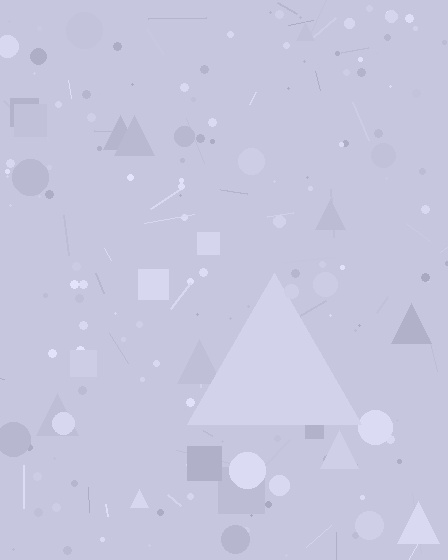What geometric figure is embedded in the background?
A triangle is embedded in the background.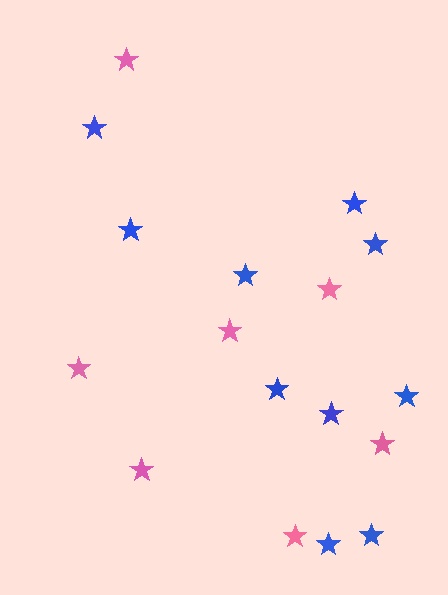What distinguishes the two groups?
There are 2 groups: one group of blue stars (10) and one group of pink stars (7).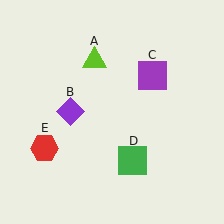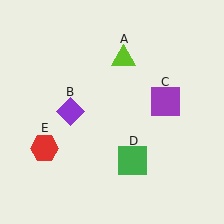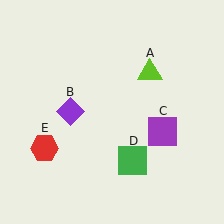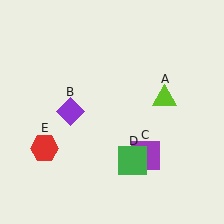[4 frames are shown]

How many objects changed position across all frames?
2 objects changed position: lime triangle (object A), purple square (object C).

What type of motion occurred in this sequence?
The lime triangle (object A), purple square (object C) rotated clockwise around the center of the scene.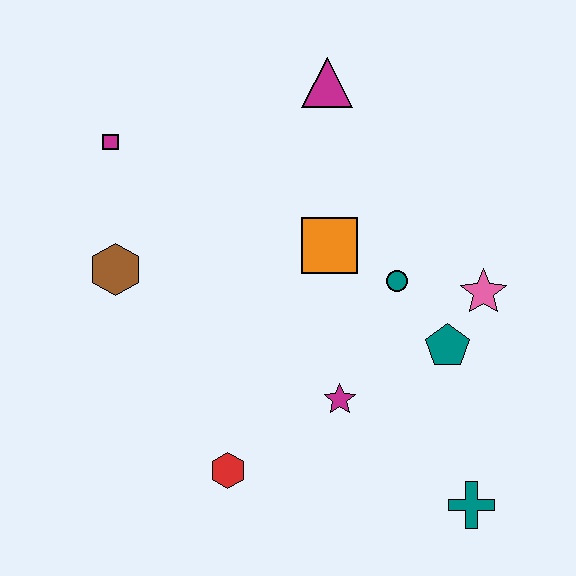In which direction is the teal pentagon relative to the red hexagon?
The teal pentagon is to the right of the red hexagon.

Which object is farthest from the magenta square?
The teal cross is farthest from the magenta square.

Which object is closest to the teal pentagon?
The pink star is closest to the teal pentagon.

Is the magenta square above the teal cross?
Yes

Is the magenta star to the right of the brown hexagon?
Yes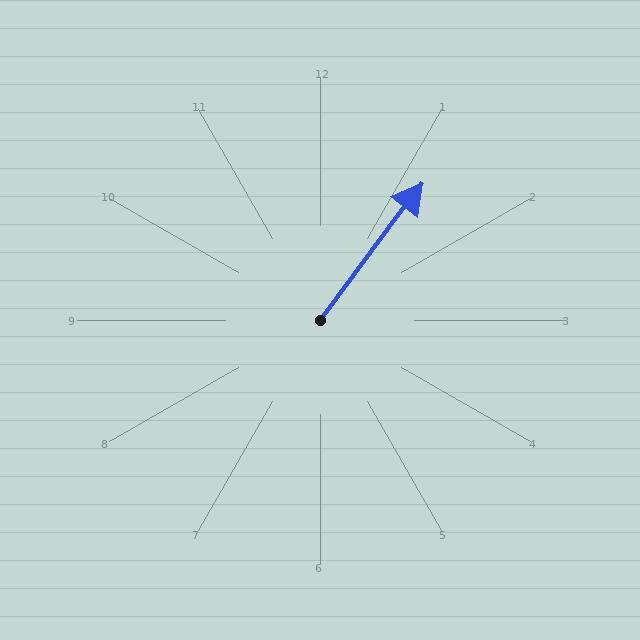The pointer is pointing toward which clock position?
Roughly 1 o'clock.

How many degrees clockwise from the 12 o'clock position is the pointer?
Approximately 37 degrees.